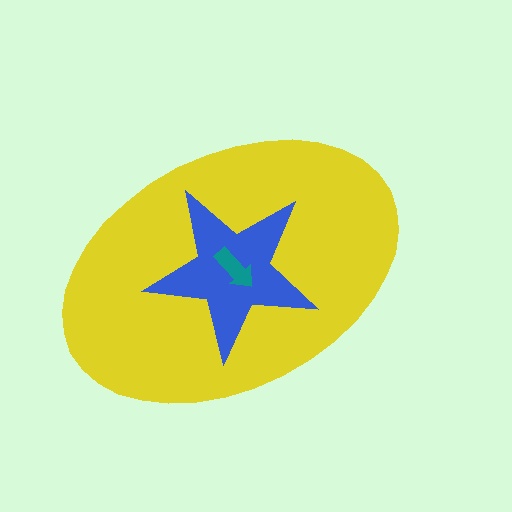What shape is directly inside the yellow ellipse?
The blue star.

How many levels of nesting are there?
3.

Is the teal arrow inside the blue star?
Yes.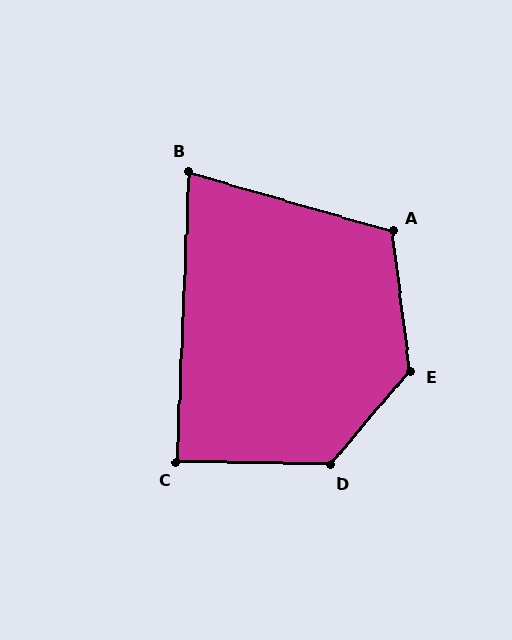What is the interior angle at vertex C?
Approximately 88 degrees (approximately right).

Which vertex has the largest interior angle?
E, at approximately 132 degrees.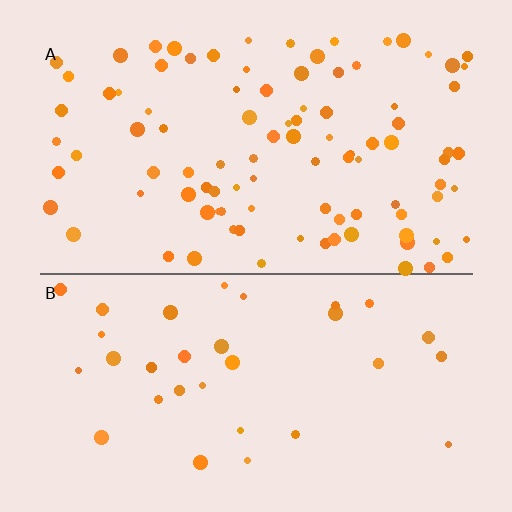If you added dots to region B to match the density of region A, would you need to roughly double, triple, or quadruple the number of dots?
Approximately triple.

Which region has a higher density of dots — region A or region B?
A (the top).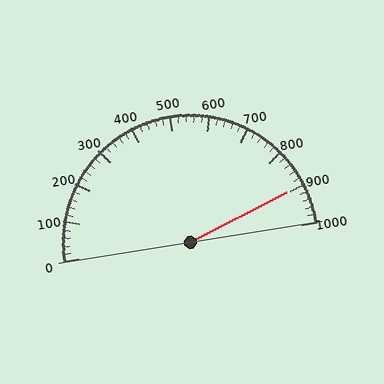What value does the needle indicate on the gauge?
The needle indicates approximately 900.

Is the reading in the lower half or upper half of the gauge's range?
The reading is in the upper half of the range (0 to 1000).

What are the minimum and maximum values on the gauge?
The gauge ranges from 0 to 1000.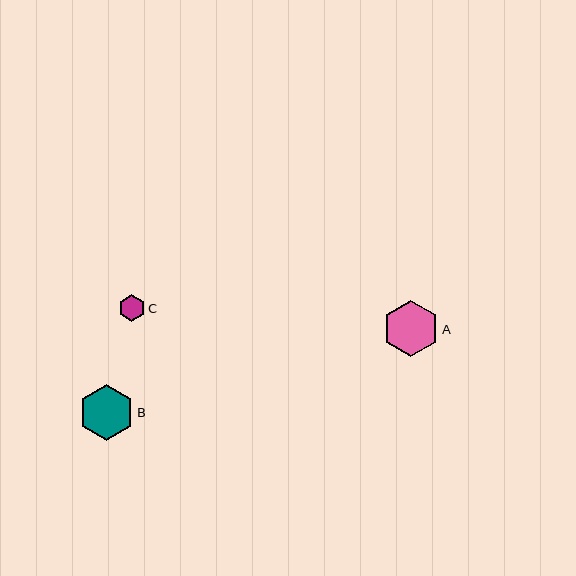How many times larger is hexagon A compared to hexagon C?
Hexagon A is approximately 2.1 times the size of hexagon C.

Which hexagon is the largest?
Hexagon A is the largest with a size of approximately 57 pixels.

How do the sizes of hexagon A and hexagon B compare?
Hexagon A and hexagon B are approximately the same size.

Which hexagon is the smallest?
Hexagon C is the smallest with a size of approximately 27 pixels.